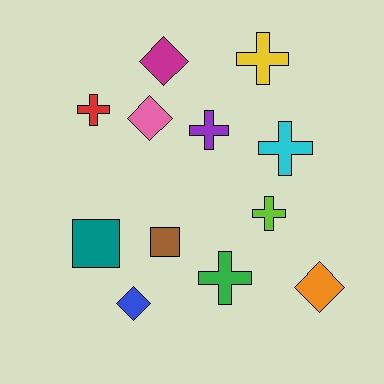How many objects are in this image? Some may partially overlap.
There are 12 objects.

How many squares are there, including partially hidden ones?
There are 2 squares.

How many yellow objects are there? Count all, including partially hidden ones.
There is 1 yellow object.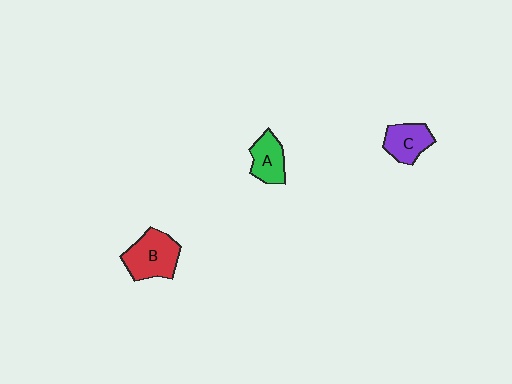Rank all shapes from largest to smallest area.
From largest to smallest: B (red), C (purple), A (green).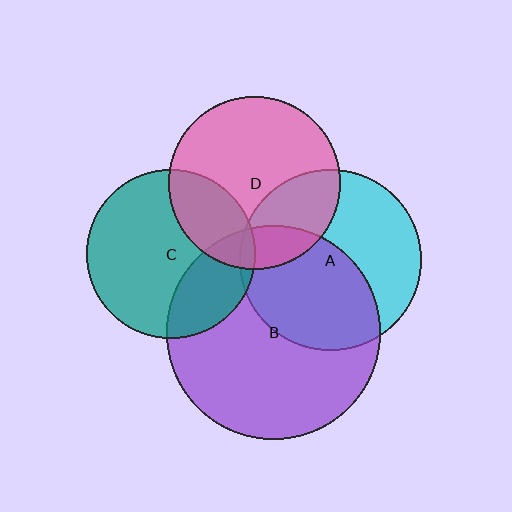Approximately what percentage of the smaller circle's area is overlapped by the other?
Approximately 5%.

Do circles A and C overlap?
Yes.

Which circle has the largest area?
Circle B (purple).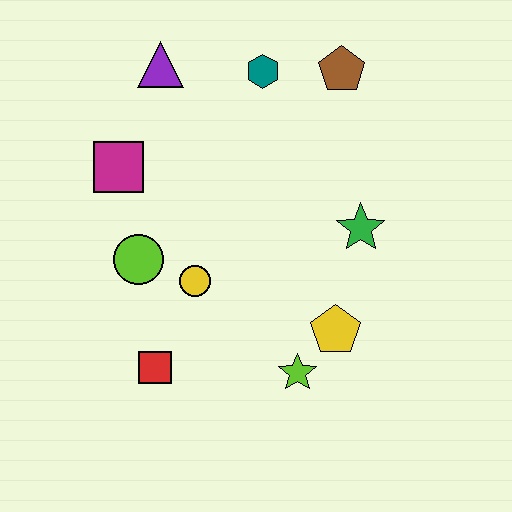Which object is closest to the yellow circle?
The lime circle is closest to the yellow circle.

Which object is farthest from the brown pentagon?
The red square is farthest from the brown pentagon.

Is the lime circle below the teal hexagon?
Yes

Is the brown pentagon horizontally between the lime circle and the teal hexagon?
No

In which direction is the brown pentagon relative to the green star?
The brown pentagon is above the green star.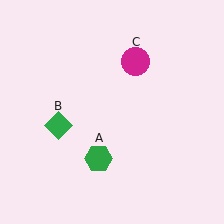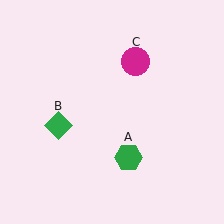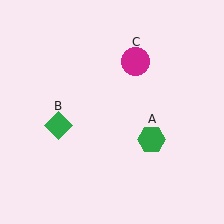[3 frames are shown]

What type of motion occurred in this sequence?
The green hexagon (object A) rotated counterclockwise around the center of the scene.